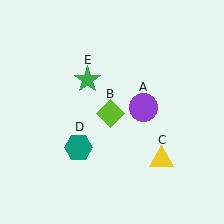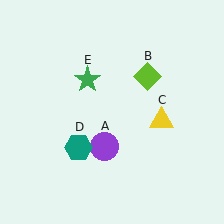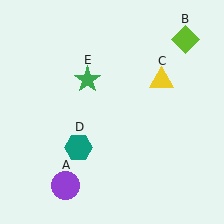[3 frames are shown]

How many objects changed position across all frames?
3 objects changed position: purple circle (object A), lime diamond (object B), yellow triangle (object C).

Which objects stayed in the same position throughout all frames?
Teal hexagon (object D) and green star (object E) remained stationary.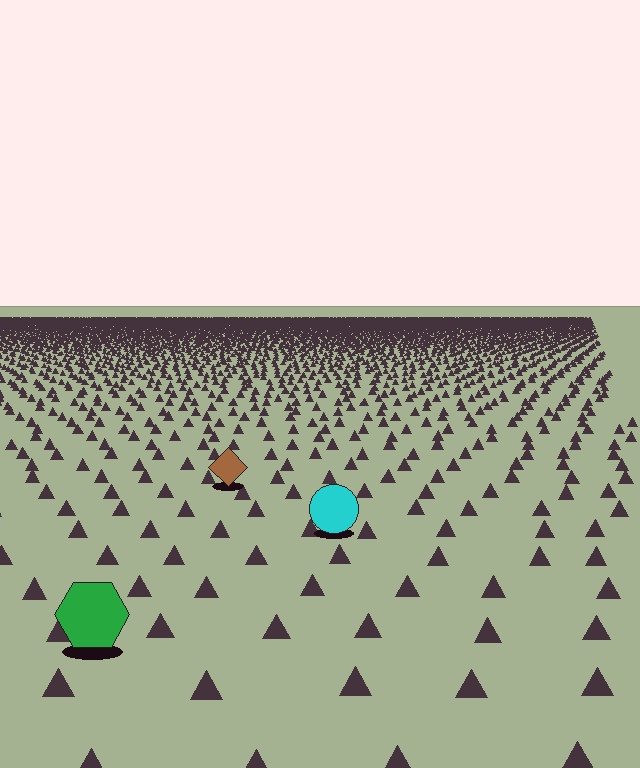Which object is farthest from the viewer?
The brown diamond is farthest from the viewer. It appears smaller and the ground texture around it is denser.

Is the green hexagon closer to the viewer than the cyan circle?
Yes. The green hexagon is closer — you can tell from the texture gradient: the ground texture is coarser near it.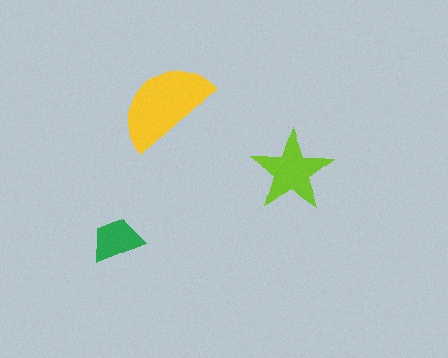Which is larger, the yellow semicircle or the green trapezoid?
The yellow semicircle.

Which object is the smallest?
The green trapezoid.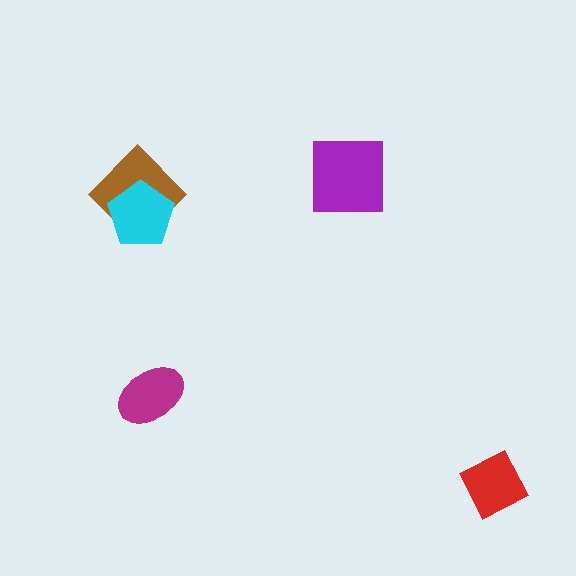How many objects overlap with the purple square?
0 objects overlap with the purple square.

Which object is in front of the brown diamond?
The cyan pentagon is in front of the brown diamond.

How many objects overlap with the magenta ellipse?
0 objects overlap with the magenta ellipse.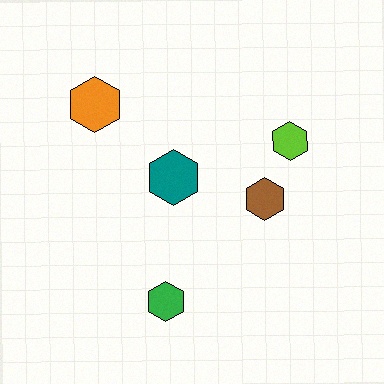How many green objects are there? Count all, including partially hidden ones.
There is 1 green object.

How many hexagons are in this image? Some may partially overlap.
There are 5 hexagons.